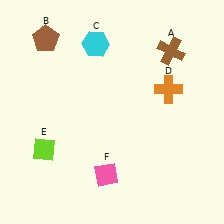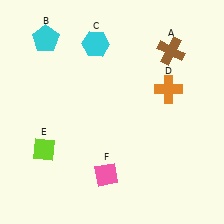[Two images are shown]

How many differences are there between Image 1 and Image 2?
There is 1 difference between the two images.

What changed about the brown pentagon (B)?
In Image 1, B is brown. In Image 2, it changed to cyan.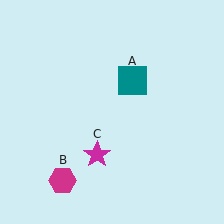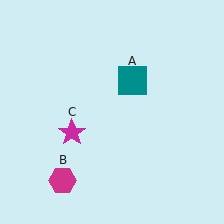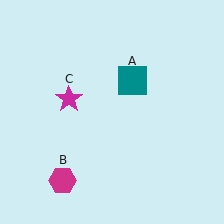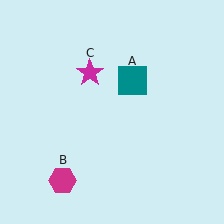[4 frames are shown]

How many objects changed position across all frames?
1 object changed position: magenta star (object C).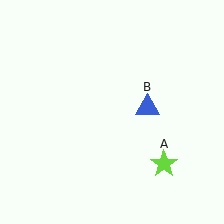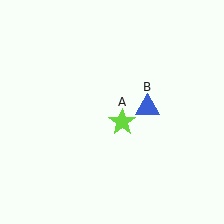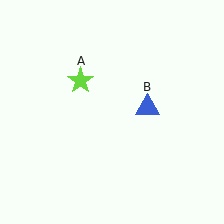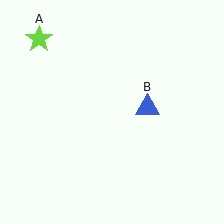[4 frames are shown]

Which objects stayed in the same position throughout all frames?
Blue triangle (object B) remained stationary.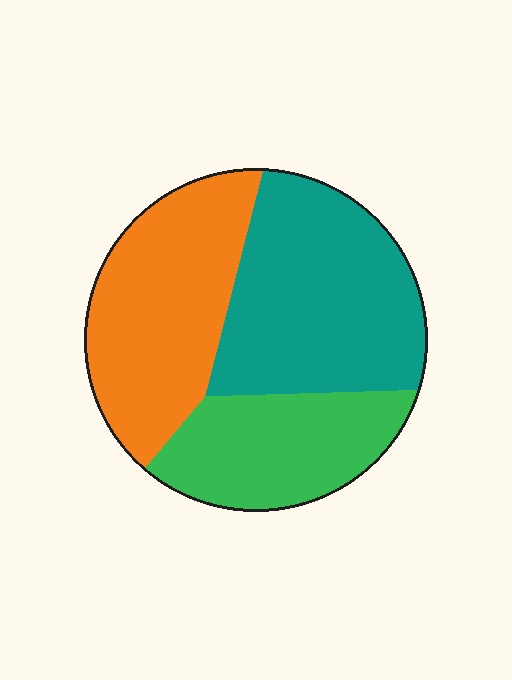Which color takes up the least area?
Green, at roughly 25%.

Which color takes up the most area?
Teal, at roughly 40%.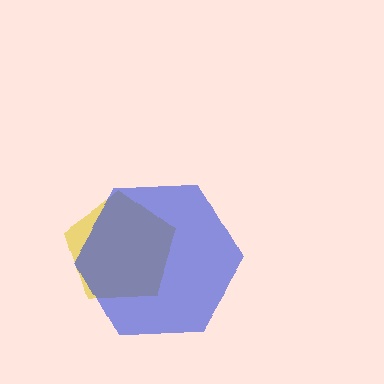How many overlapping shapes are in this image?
There are 2 overlapping shapes in the image.